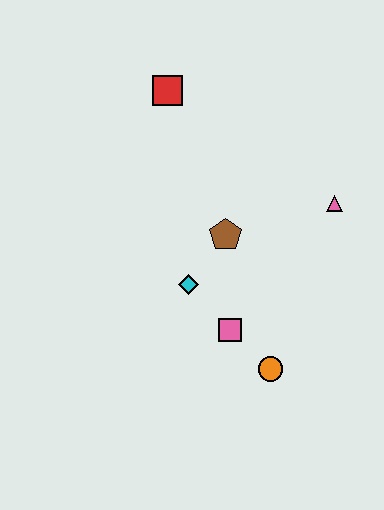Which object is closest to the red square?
The brown pentagon is closest to the red square.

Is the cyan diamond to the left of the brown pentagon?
Yes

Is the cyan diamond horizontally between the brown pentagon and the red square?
Yes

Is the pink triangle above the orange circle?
Yes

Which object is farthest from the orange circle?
The red square is farthest from the orange circle.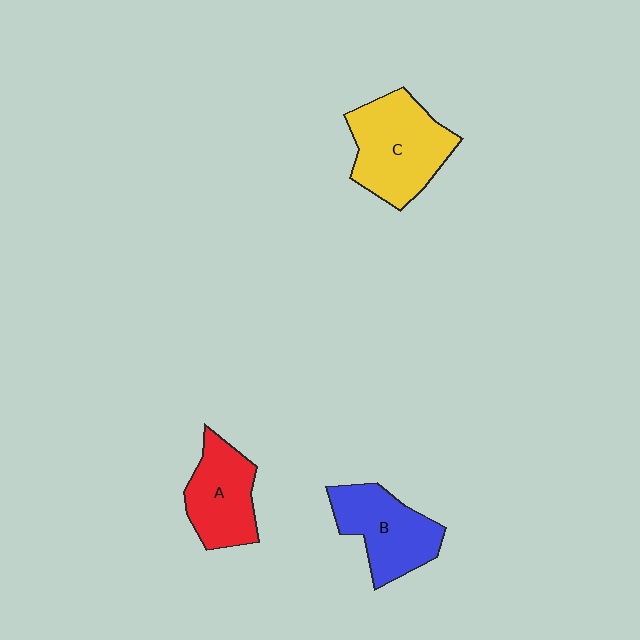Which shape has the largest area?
Shape C (yellow).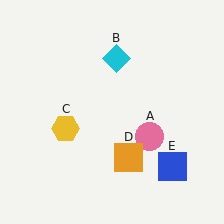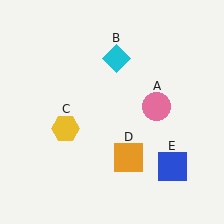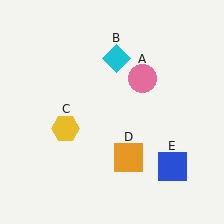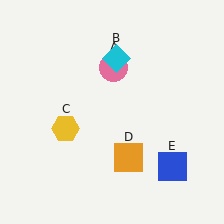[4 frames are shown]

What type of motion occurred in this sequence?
The pink circle (object A) rotated counterclockwise around the center of the scene.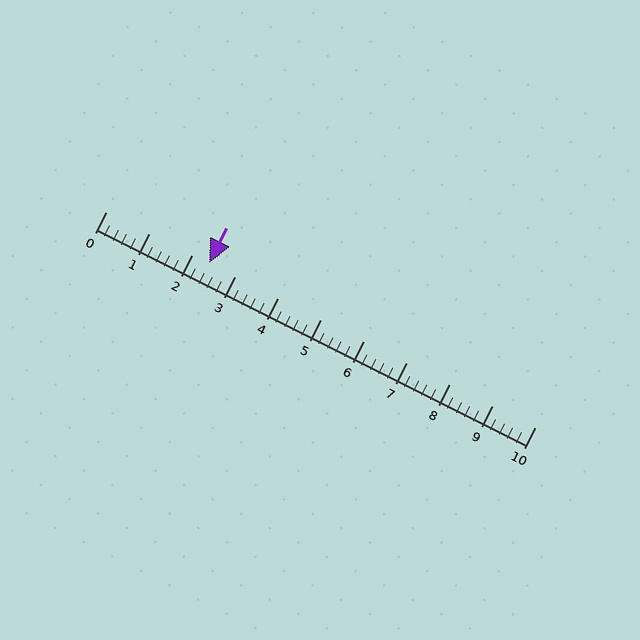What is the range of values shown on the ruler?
The ruler shows values from 0 to 10.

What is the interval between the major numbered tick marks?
The major tick marks are spaced 1 units apart.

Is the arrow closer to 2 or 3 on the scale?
The arrow is closer to 2.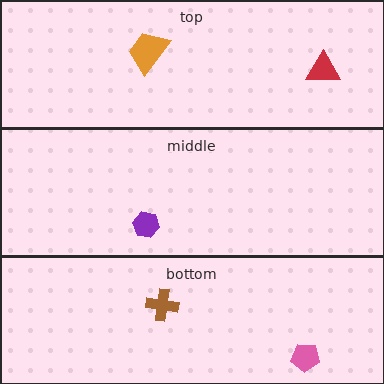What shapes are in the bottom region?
The brown cross, the pink pentagon.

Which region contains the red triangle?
The top region.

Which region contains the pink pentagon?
The bottom region.